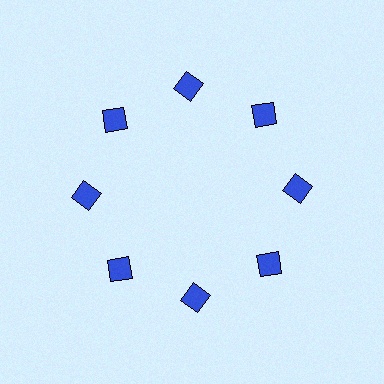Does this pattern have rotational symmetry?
Yes, this pattern has 8-fold rotational symmetry. It looks the same after rotating 45 degrees around the center.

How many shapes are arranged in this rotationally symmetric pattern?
There are 8 shapes, arranged in 8 groups of 1.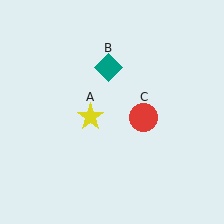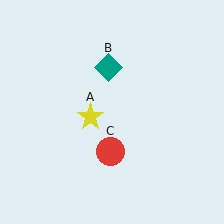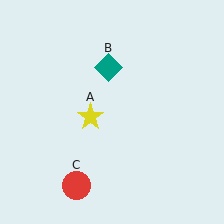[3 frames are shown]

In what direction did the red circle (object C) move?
The red circle (object C) moved down and to the left.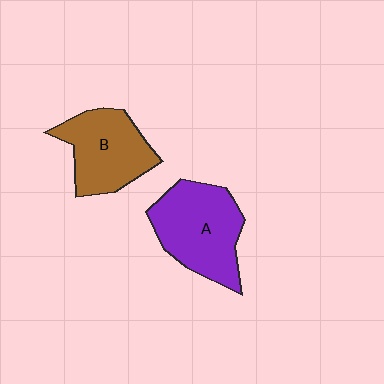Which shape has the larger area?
Shape A (purple).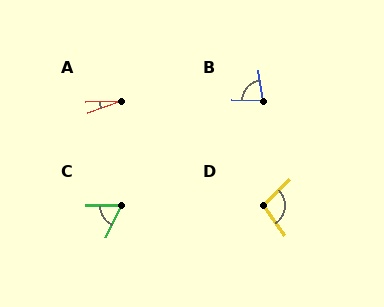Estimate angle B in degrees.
Approximately 79 degrees.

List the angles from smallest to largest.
A (17°), C (64°), B (79°), D (99°).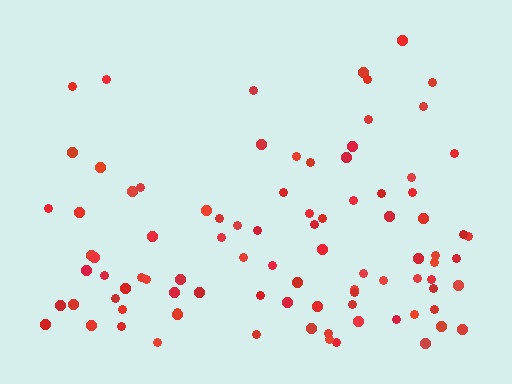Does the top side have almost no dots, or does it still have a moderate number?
Still a moderate number, just noticeably fewer than the bottom.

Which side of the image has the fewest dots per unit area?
The top.